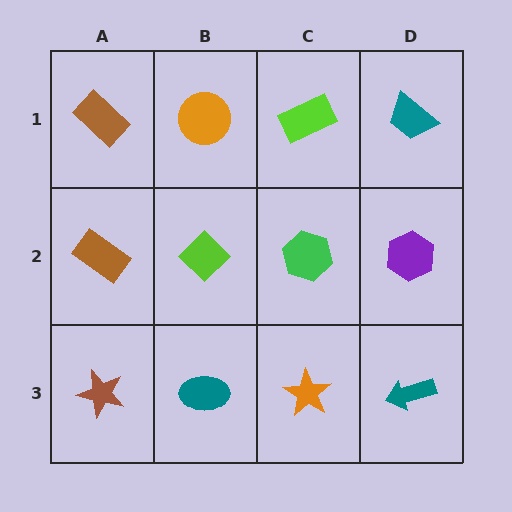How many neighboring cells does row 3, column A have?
2.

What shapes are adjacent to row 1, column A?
A brown rectangle (row 2, column A), an orange circle (row 1, column B).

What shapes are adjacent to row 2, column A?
A brown rectangle (row 1, column A), a brown star (row 3, column A), a lime diamond (row 2, column B).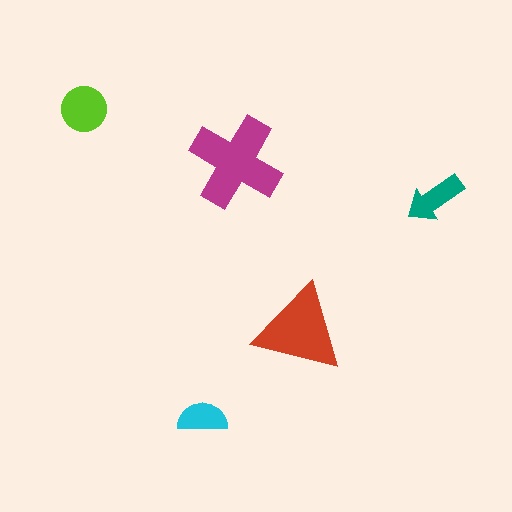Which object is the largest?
The magenta cross.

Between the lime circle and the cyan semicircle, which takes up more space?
The lime circle.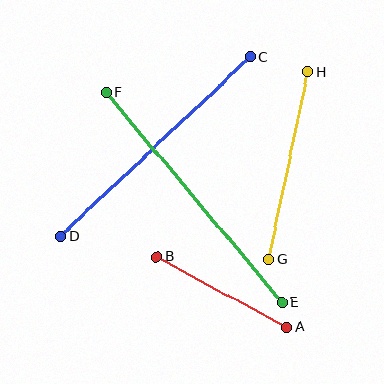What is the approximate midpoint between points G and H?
The midpoint is at approximately (288, 166) pixels.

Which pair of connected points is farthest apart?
Points E and F are farthest apart.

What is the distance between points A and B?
The distance is approximately 148 pixels.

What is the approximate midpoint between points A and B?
The midpoint is at approximately (222, 292) pixels.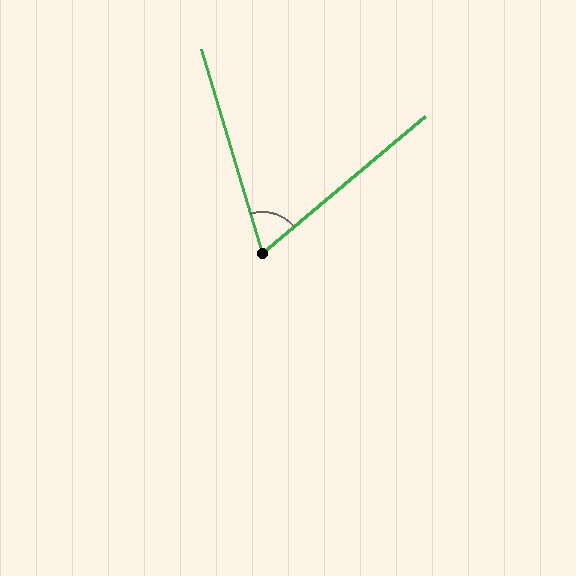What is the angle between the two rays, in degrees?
Approximately 66 degrees.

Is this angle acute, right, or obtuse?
It is acute.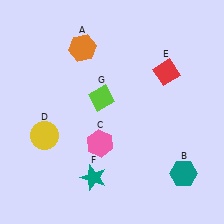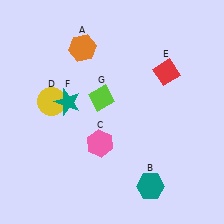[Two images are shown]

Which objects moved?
The objects that moved are: the teal hexagon (B), the yellow circle (D), the teal star (F).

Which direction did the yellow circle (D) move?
The yellow circle (D) moved up.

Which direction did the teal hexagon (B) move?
The teal hexagon (B) moved left.